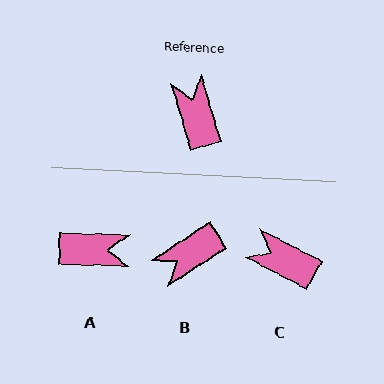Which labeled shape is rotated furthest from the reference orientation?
B, about 107 degrees away.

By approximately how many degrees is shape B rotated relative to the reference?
Approximately 107 degrees counter-clockwise.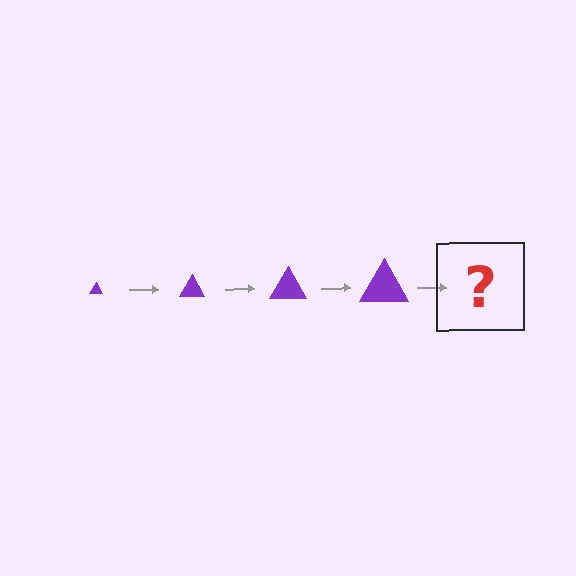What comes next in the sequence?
The next element should be a purple triangle, larger than the previous one.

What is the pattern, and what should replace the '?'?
The pattern is that the triangle gets progressively larger each step. The '?' should be a purple triangle, larger than the previous one.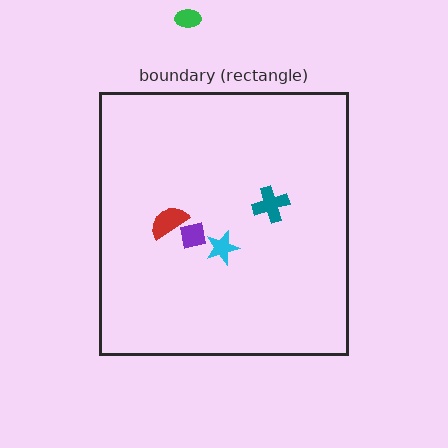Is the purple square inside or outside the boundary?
Inside.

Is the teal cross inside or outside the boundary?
Inside.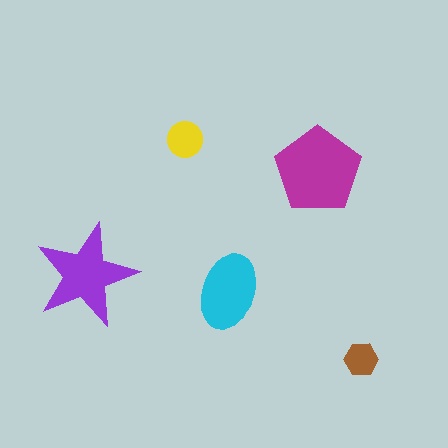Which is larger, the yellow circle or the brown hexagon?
The yellow circle.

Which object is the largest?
The magenta pentagon.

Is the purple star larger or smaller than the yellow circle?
Larger.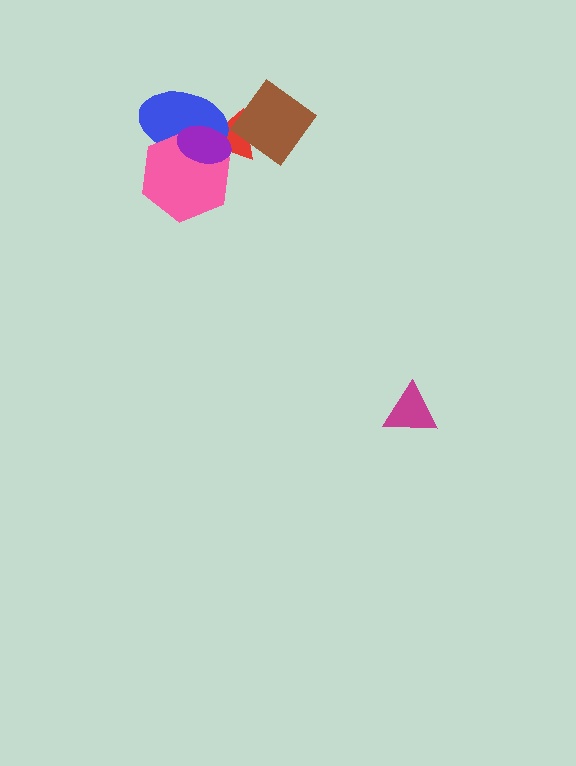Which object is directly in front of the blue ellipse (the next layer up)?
The pink hexagon is directly in front of the blue ellipse.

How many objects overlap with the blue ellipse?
3 objects overlap with the blue ellipse.